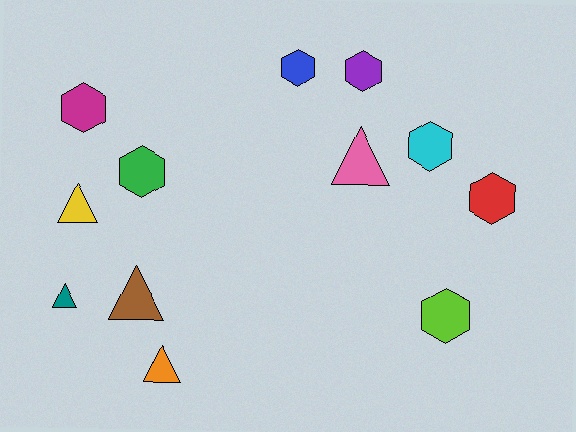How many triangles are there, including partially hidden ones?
There are 5 triangles.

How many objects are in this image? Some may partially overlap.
There are 12 objects.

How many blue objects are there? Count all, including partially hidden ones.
There is 1 blue object.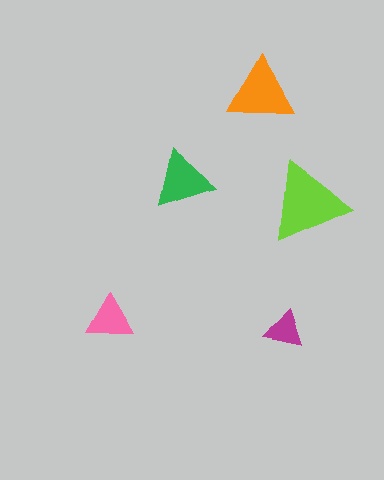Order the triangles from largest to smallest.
the lime one, the orange one, the green one, the pink one, the magenta one.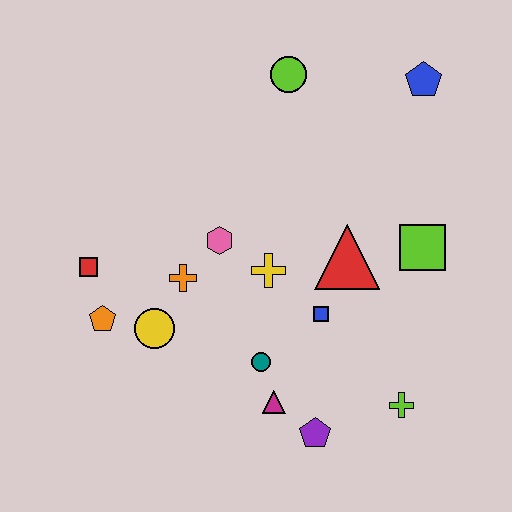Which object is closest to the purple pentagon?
The magenta triangle is closest to the purple pentagon.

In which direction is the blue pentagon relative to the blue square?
The blue pentagon is above the blue square.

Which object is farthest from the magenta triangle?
The blue pentagon is farthest from the magenta triangle.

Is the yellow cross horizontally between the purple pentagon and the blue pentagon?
No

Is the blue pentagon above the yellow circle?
Yes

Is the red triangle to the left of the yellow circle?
No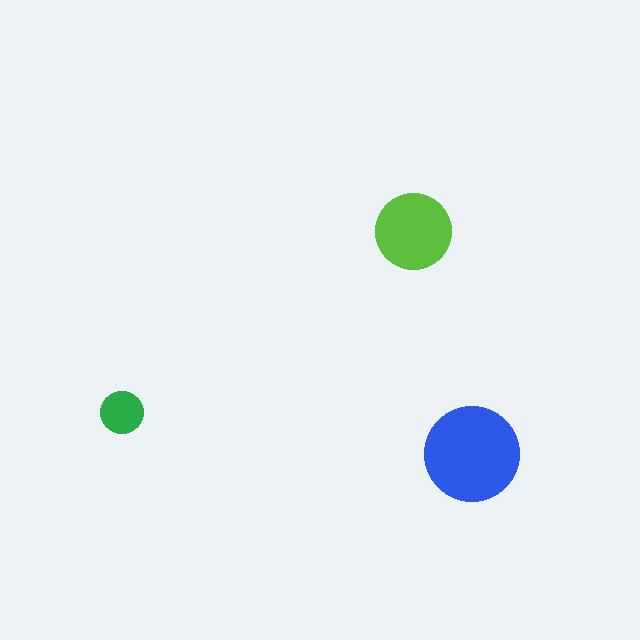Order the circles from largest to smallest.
the blue one, the lime one, the green one.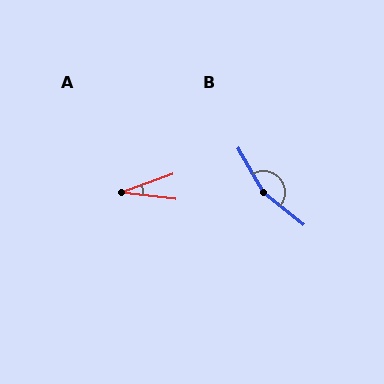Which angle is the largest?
B, at approximately 158 degrees.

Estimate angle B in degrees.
Approximately 158 degrees.